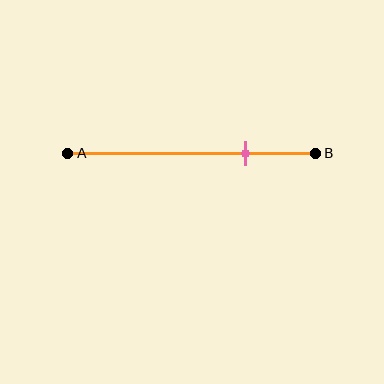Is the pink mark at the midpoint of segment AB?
No, the mark is at about 70% from A, not at the 50% midpoint.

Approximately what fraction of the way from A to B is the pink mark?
The pink mark is approximately 70% of the way from A to B.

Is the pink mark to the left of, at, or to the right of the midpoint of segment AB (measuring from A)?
The pink mark is to the right of the midpoint of segment AB.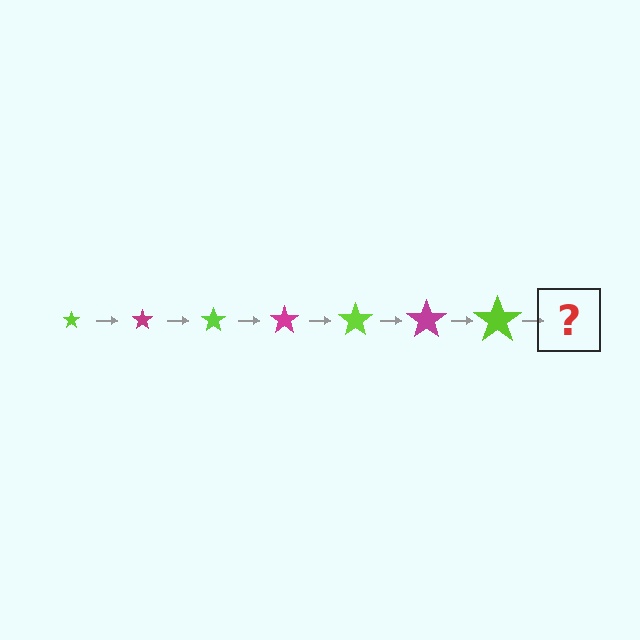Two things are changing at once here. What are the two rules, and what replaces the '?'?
The two rules are that the star grows larger each step and the color cycles through lime and magenta. The '?' should be a magenta star, larger than the previous one.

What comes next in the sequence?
The next element should be a magenta star, larger than the previous one.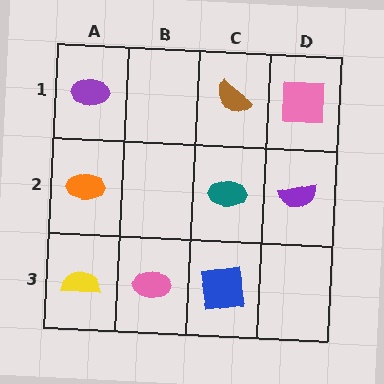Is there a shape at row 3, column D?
No, that cell is empty.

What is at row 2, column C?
A teal ellipse.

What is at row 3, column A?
A yellow semicircle.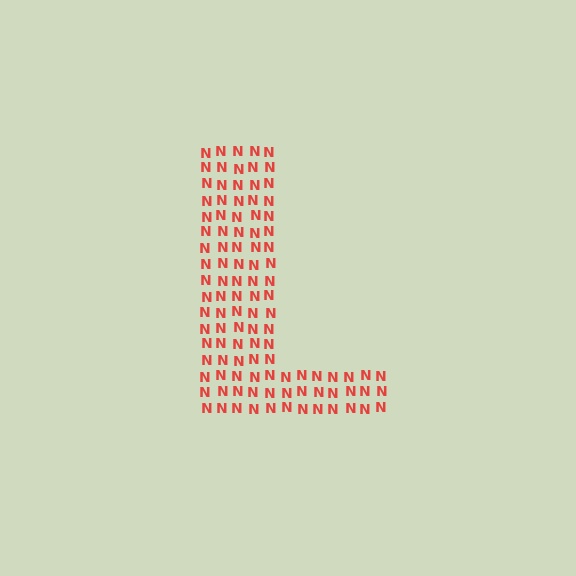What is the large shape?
The large shape is the letter L.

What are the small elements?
The small elements are letter N's.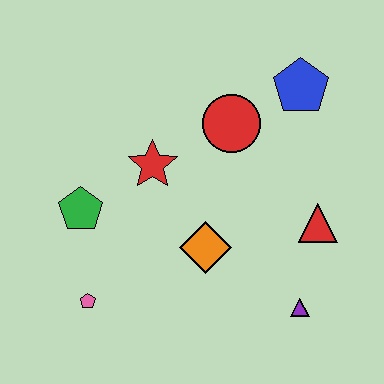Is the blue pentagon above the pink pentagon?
Yes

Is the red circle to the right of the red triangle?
No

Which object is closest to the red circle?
The blue pentagon is closest to the red circle.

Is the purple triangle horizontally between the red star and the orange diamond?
No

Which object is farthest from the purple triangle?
The green pentagon is farthest from the purple triangle.